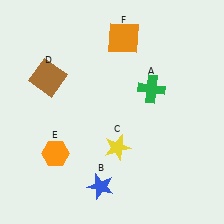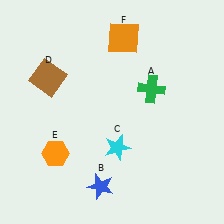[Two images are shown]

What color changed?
The star (C) changed from yellow in Image 1 to cyan in Image 2.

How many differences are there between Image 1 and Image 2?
There is 1 difference between the two images.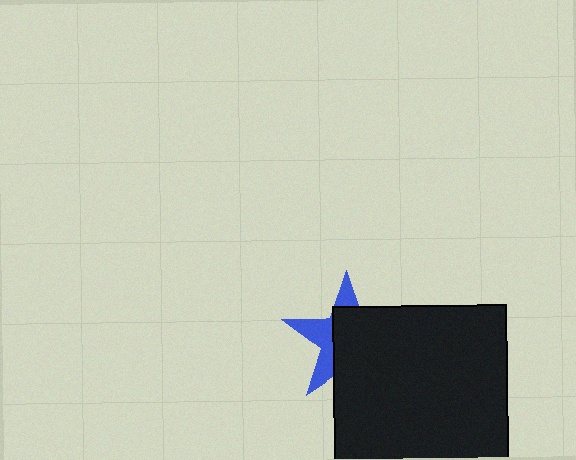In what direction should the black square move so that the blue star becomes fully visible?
The black square should move toward the lower-right. That is the shortest direction to clear the overlap and leave the blue star fully visible.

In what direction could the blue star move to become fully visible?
The blue star could move toward the upper-left. That would shift it out from behind the black square entirely.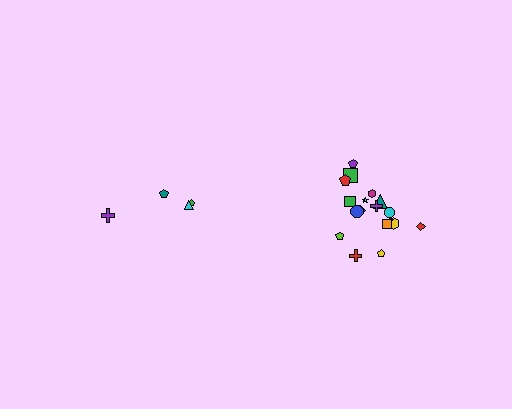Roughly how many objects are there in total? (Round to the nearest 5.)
Roughly 20 objects in total.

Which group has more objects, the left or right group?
The right group.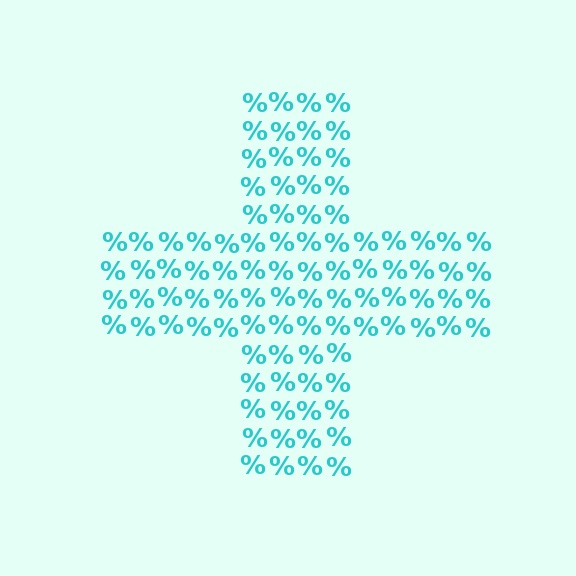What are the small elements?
The small elements are percent signs.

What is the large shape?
The large shape is a cross.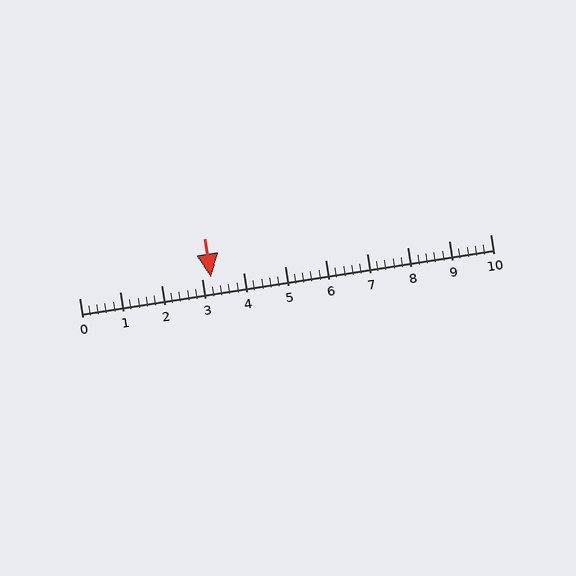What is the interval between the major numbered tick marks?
The major tick marks are spaced 1 units apart.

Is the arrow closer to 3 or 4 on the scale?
The arrow is closer to 3.